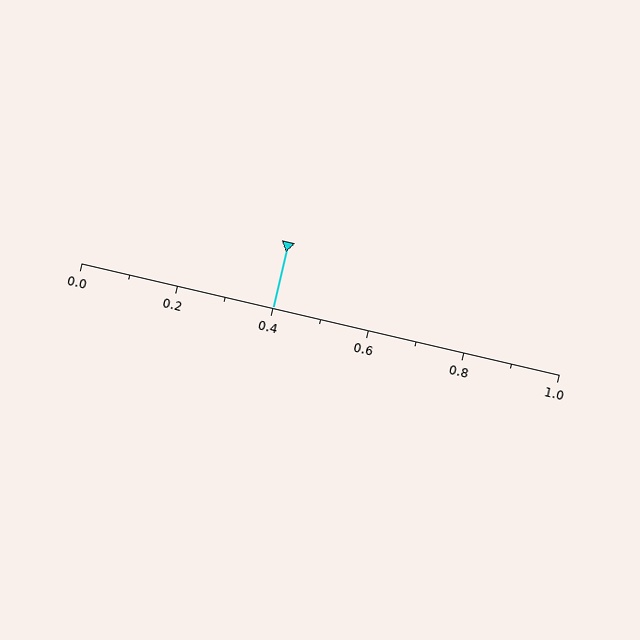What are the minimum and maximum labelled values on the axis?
The axis runs from 0.0 to 1.0.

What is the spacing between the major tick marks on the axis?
The major ticks are spaced 0.2 apart.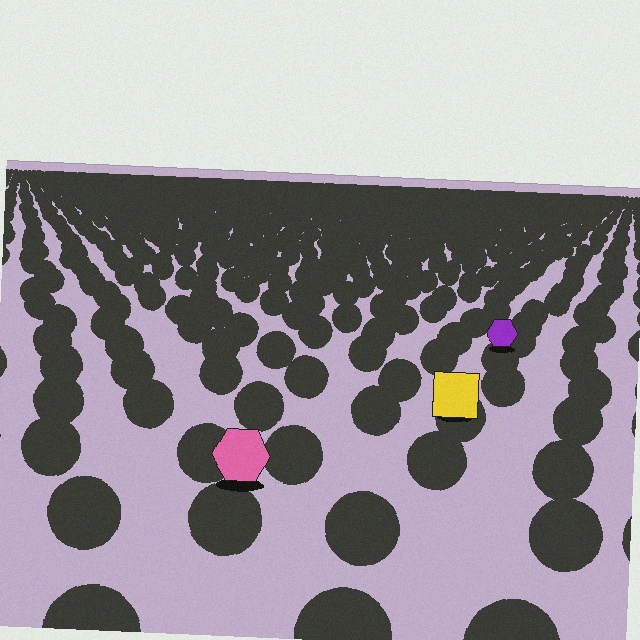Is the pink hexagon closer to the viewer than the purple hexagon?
Yes. The pink hexagon is closer — you can tell from the texture gradient: the ground texture is coarser near it.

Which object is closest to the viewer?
The pink hexagon is closest. The texture marks near it are larger and more spread out.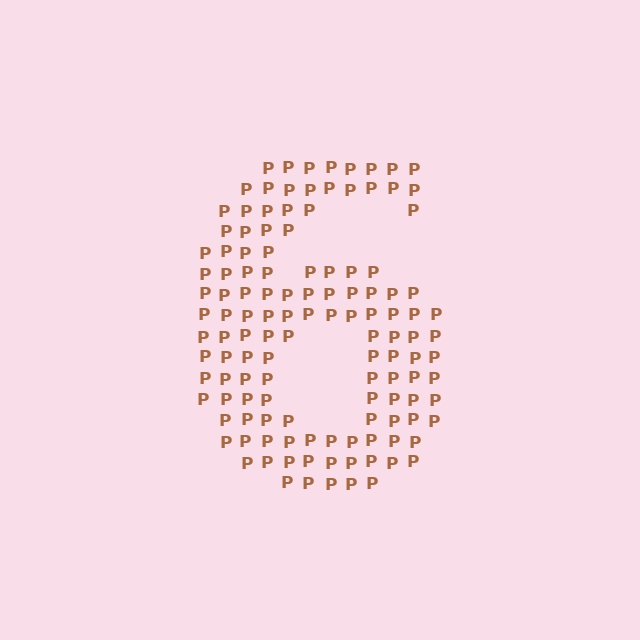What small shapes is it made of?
It is made of small letter P's.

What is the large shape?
The large shape is the digit 6.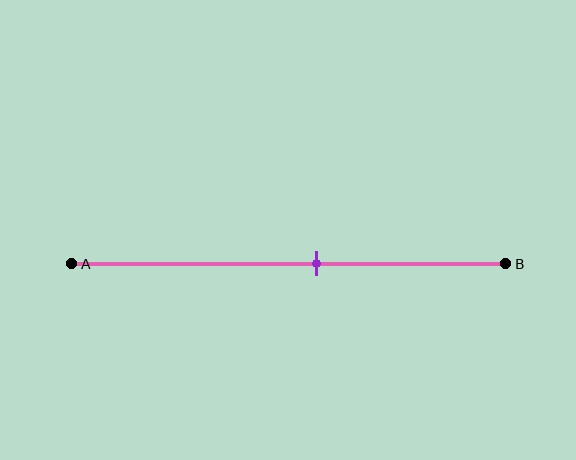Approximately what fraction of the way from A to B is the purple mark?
The purple mark is approximately 55% of the way from A to B.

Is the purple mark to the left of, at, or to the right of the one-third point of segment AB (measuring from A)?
The purple mark is to the right of the one-third point of segment AB.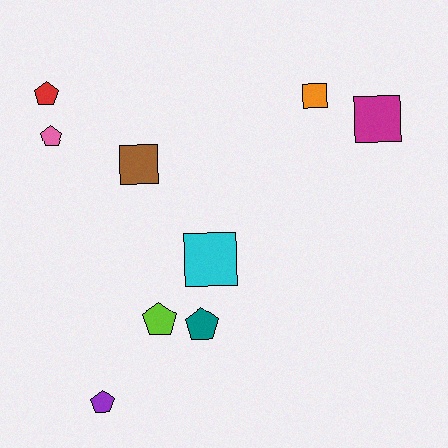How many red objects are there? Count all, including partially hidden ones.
There is 1 red object.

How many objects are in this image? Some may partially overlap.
There are 9 objects.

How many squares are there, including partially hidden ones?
There are 4 squares.